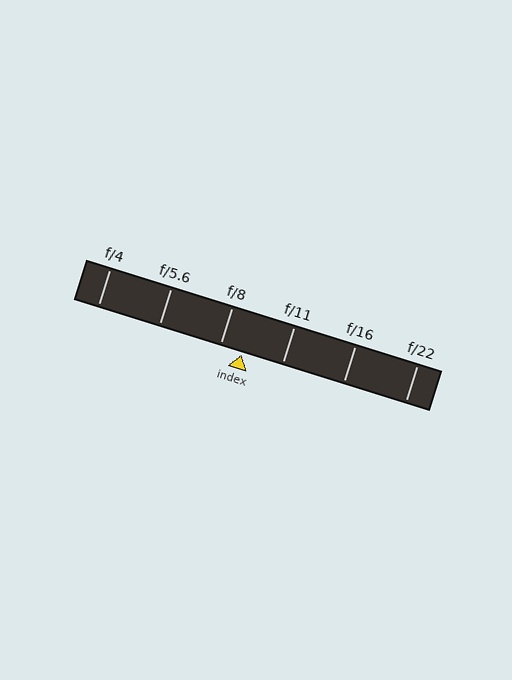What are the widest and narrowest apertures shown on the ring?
The widest aperture shown is f/4 and the narrowest is f/22.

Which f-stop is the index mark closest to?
The index mark is closest to f/8.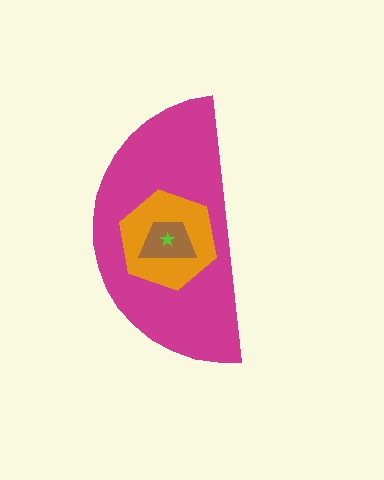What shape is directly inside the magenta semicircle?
The orange hexagon.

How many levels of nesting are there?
4.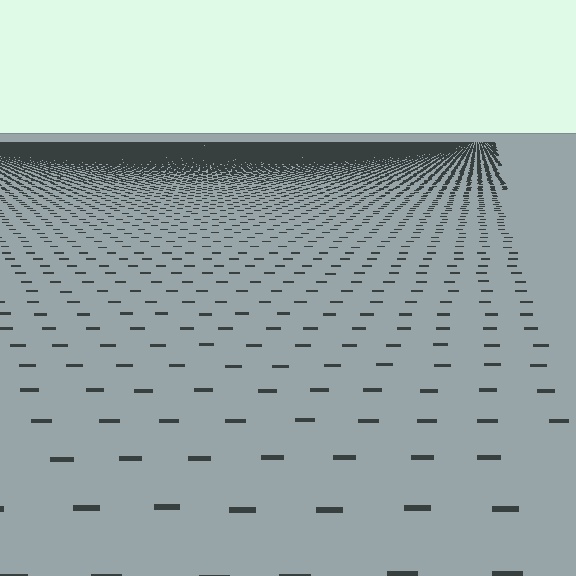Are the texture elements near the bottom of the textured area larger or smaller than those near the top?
Larger. Near the bottom, elements are closer to the viewer and appear at a bigger on-screen size.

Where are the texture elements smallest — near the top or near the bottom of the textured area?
Near the top.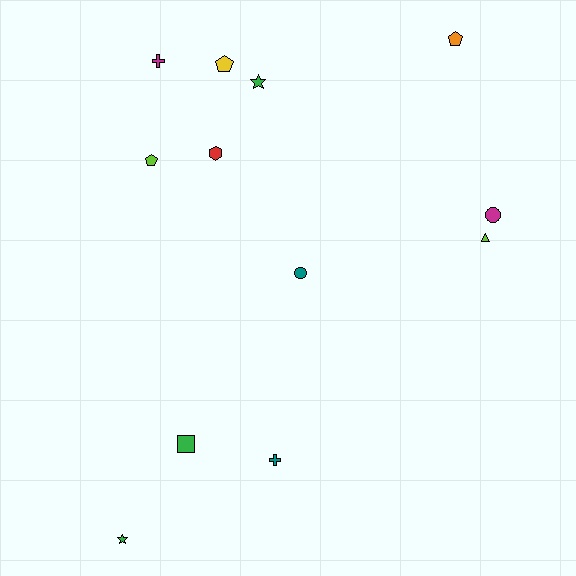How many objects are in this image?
There are 12 objects.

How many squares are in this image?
There is 1 square.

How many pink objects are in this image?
There are no pink objects.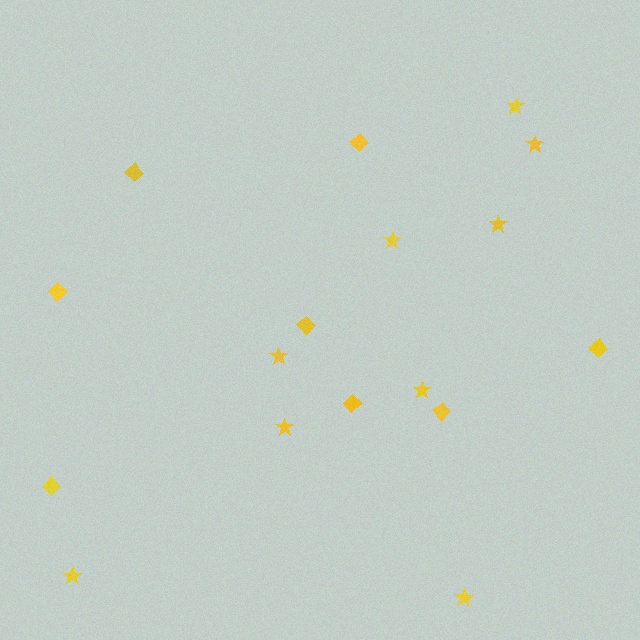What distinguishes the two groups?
There are 2 groups: one group of diamonds (8) and one group of stars (9).